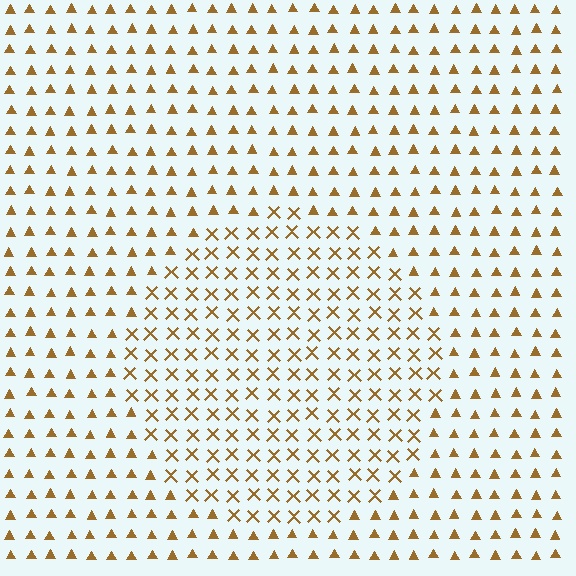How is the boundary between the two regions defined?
The boundary is defined by a change in element shape: X marks inside vs. triangles outside. All elements share the same color and spacing.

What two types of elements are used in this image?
The image uses X marks inside the circle region and triangles outside it.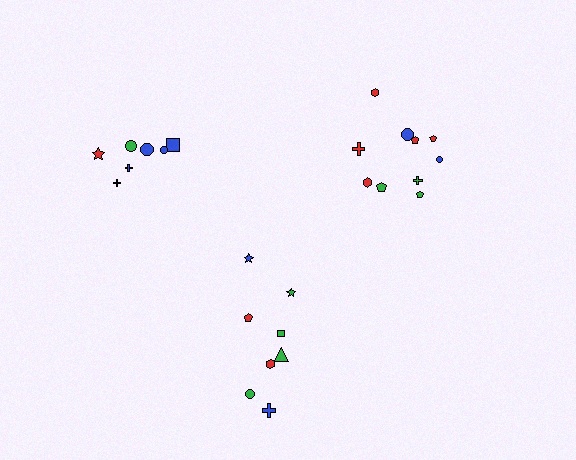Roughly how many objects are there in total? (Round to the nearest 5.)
Roughly 25 objects in total.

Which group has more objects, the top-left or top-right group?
The top-right group.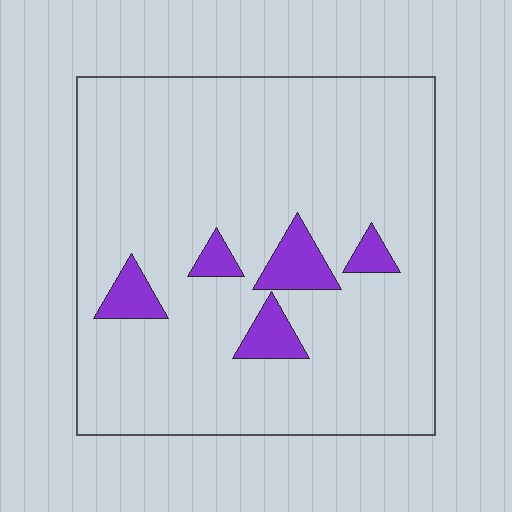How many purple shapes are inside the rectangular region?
5.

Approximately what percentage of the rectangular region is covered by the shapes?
Approximately 10%.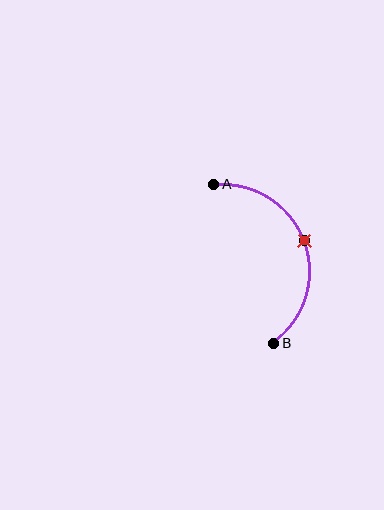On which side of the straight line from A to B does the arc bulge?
The arc bulges to the right of the straight line connecting A and B.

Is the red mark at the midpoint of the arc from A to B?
Yes. The red mark lies on the arc at equal arc-length from both A and B — it is the arc midpoint.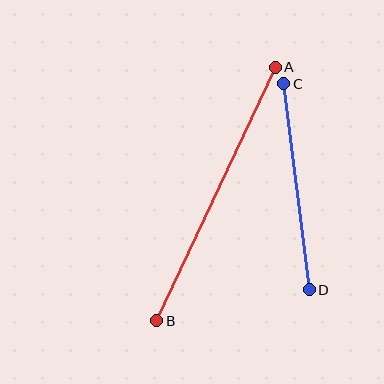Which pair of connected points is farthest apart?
Points A and B are farthest apart.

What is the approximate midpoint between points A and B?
The midpoint is at approximately (216, 194) pixels.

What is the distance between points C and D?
The distance is approximately 208 pixels.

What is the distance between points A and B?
The distance is approximately 280 pixels.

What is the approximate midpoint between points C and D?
The midpoint is at approximately (296, 187) pixels.